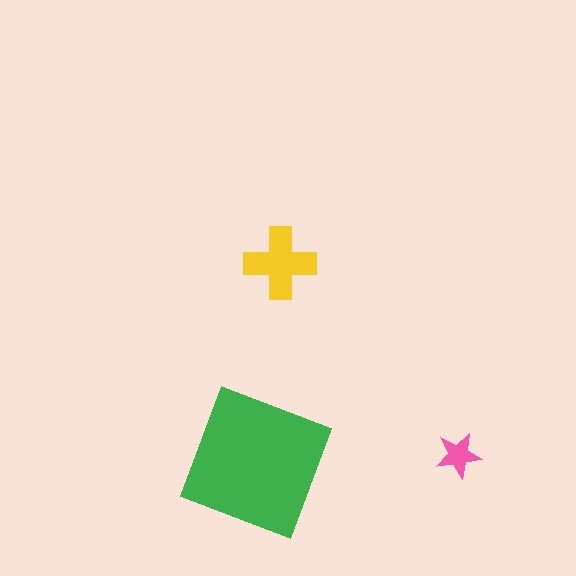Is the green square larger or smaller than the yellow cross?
Larger.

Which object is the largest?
The green square.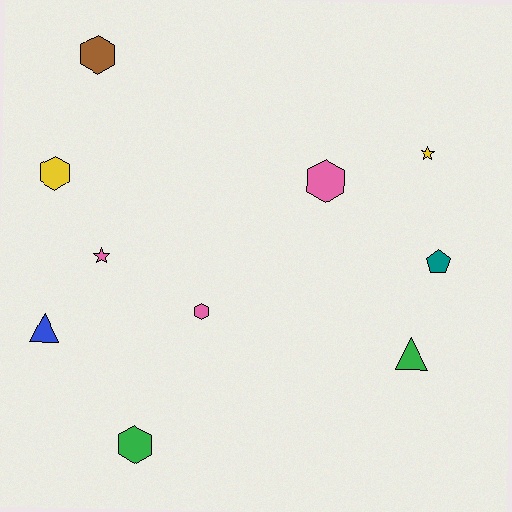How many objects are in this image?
There are 10 objects.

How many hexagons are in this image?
There are 5 hexagons.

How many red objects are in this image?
There are no red objects.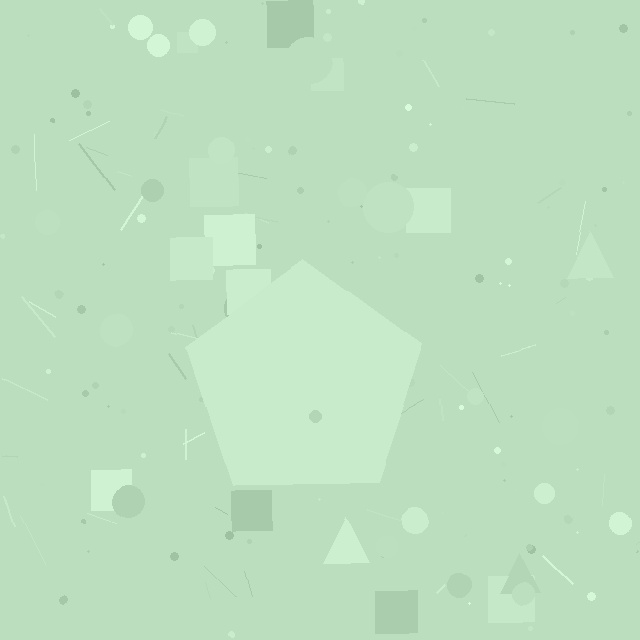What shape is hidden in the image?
A pentagon is hidden in the image.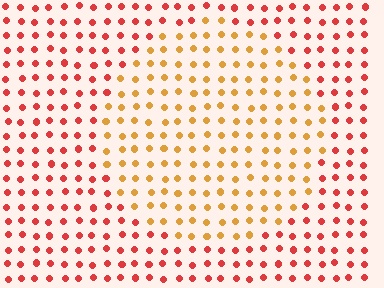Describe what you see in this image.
The image is filled with small red elements in a uniform arrangement. A circle-shaped region is visible where the elements are tinted to a slightly different hue, forming a subtle color boundary.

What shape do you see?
I see a circle.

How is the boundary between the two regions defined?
The boundary is defined purely by a slight shift in hue (about 39 degrees). Spacing, size, and orientation are identical on both sides.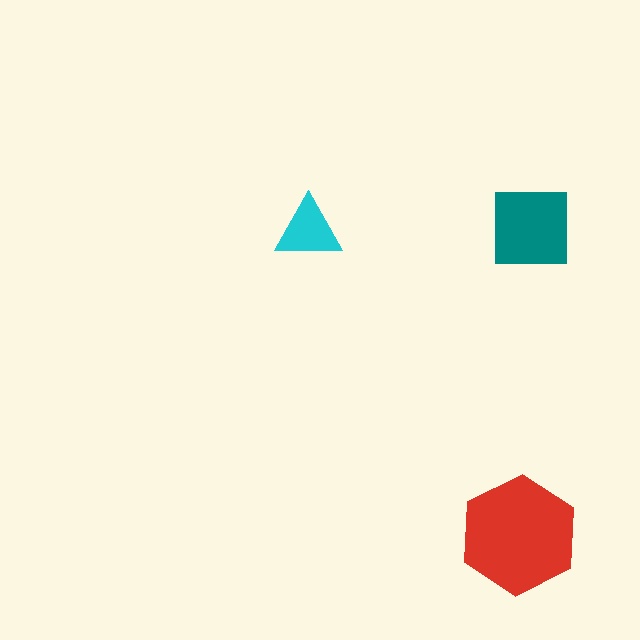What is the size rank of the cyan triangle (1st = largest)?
3rd.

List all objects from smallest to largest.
The cyan triangle, the teal square, the red hexagon.